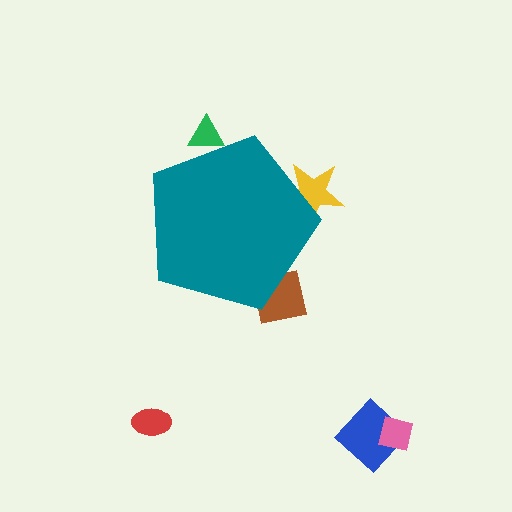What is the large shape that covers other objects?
A teal pentagon.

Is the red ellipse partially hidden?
No, the red ellipse is fully visible.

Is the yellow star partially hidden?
Yes, the yellow star is partially hidden behind the teal pentagon.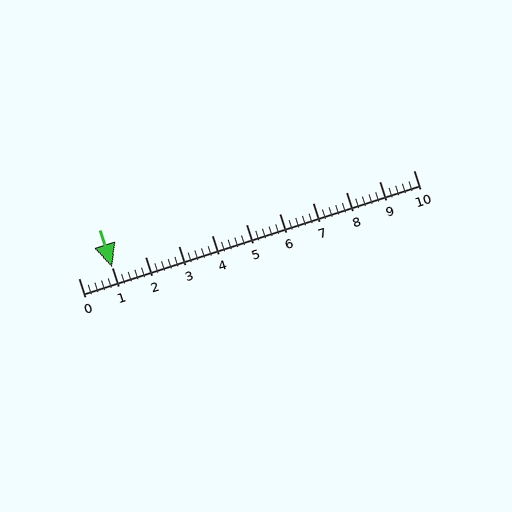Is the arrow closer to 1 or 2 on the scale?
The arrow is closer to 1.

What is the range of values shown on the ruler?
The ruler shows values from 0 to 10.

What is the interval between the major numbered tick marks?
The major tick marks are spaced 1 units apart.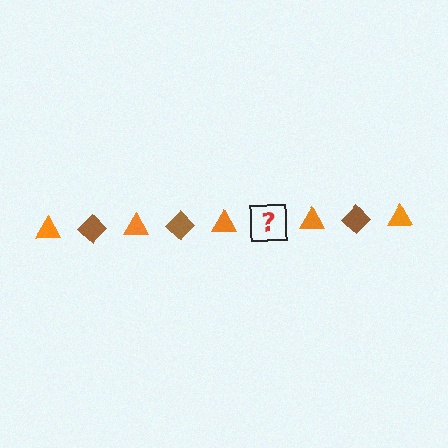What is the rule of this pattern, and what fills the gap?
The rule is that the pattern alternates between orange triangle and brown diamond. The gap should be filled with a brown diamond.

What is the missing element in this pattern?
The missing element is a brown diamond.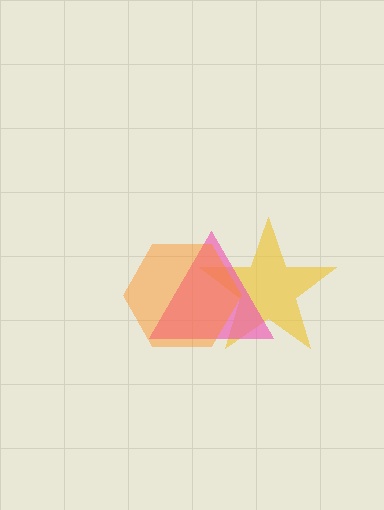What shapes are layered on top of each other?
The layered shapes are: a yellow star, a pink triangle, an orange hexagon.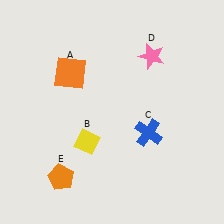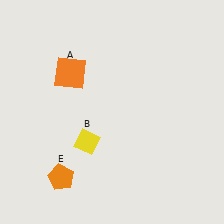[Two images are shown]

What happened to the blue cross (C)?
The blue cross (C) was removed in Image 2. It was in the bottom-right area of Image 1.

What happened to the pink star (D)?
The pink star (D) was removed in Image 2. It was in the top-right area of Image 1.